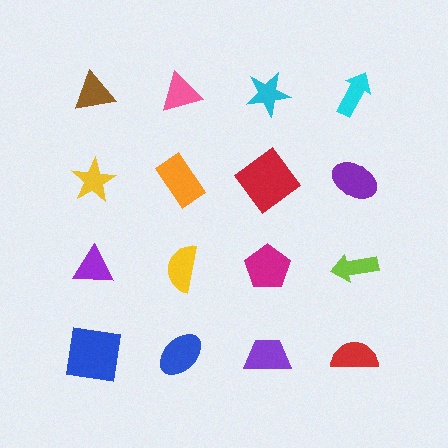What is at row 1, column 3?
A cyan star.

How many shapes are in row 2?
4 shapes.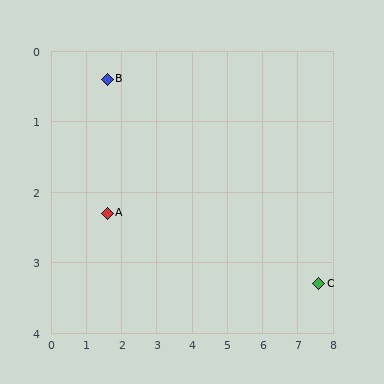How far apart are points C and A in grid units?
Points C and A are about 6.1 grid units apart.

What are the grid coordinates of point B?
Point B is at approximately (1.6, 0.4).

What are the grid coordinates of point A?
Point A is at approximately (1.6, 2.3).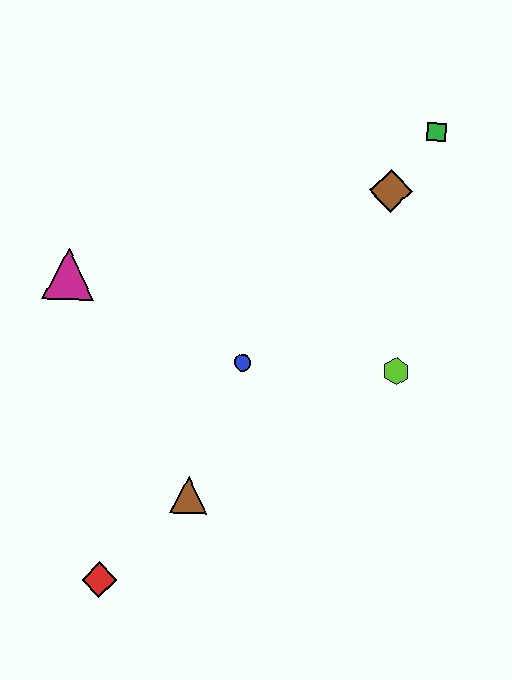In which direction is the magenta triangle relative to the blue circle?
The magenta triangle is to the left of the blue circle.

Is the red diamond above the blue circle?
No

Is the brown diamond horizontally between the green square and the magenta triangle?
Yes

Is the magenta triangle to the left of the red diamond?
Yes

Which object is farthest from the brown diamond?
The red diamond is farthest from the brown diamond.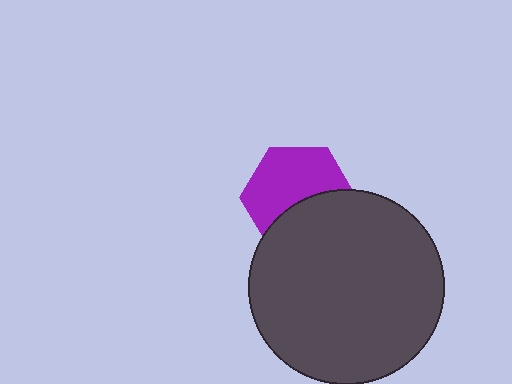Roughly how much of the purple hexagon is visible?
About half of it is visible (roughly 59%).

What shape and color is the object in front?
The object in front is a dark gray circle.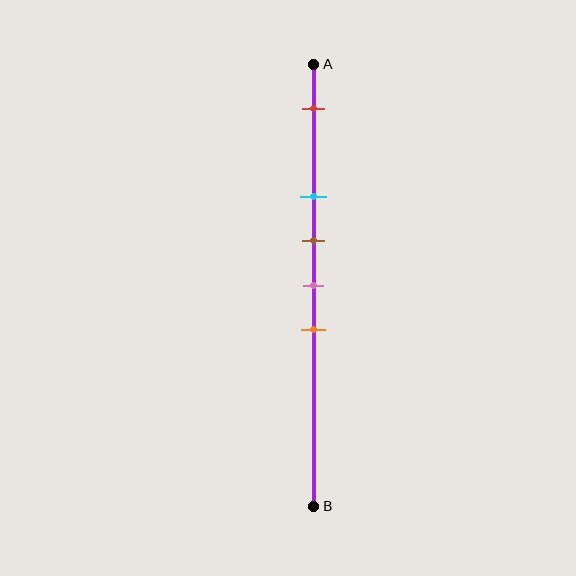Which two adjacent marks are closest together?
The brown and pink marks are the closest adjacent pair.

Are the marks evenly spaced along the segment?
No, the marks are not evenly spaced.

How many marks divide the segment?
There are 5 marks dividing the segment.